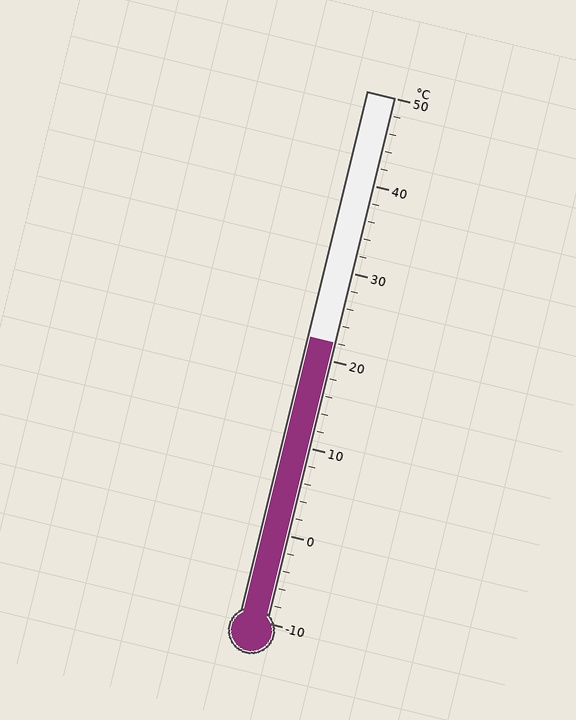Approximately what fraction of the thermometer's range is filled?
The thermometer is filled to approximately 55% of its range.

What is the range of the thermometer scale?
The thermometer scale ranges from -10°C to 50°C.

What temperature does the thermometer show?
The thermometer shows approximately 22°C.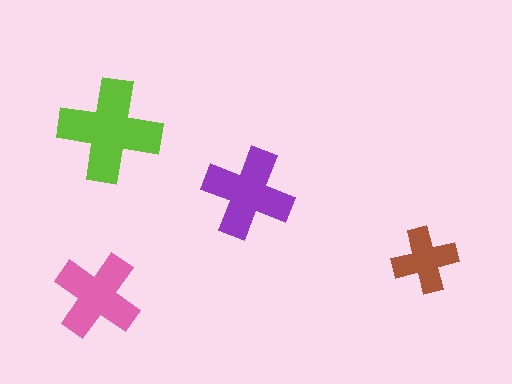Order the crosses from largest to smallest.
the lime one, the purple one, the pink one, the brown one.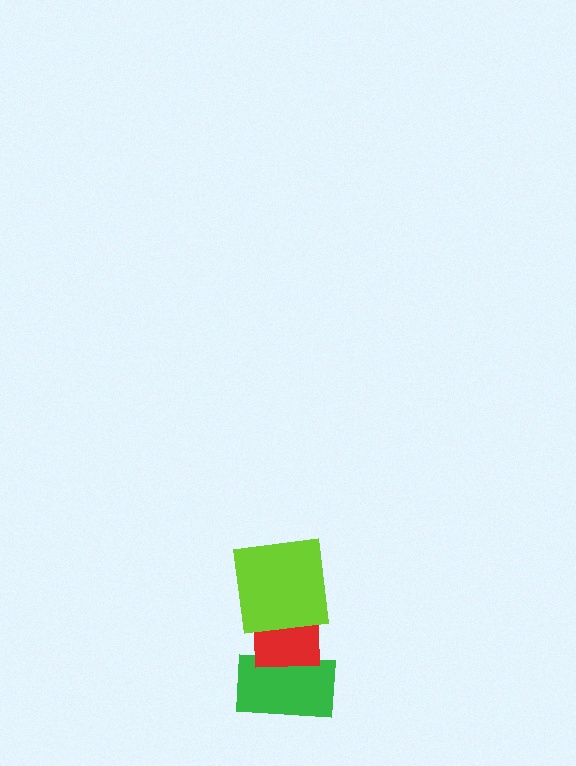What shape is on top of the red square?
The lime square is on top of the red square.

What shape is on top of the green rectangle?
The red square is on top of the green rectangle.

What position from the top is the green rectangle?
The green rectangle is 3rd from the top.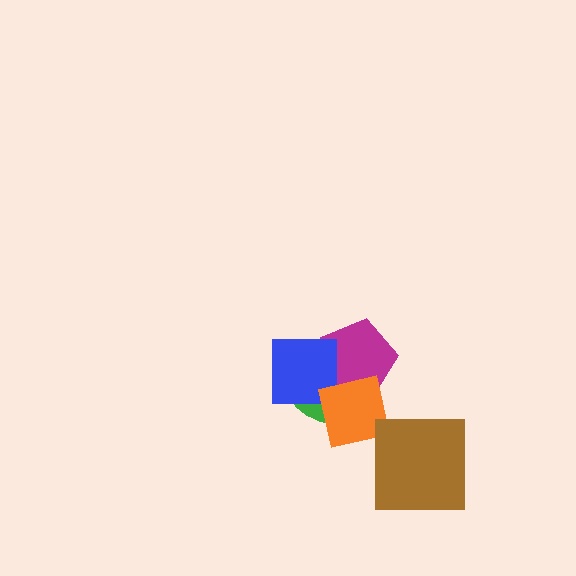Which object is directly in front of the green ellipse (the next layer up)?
The magenta pentagon is directly in front of the green ellipse.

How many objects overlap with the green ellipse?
3 objects overlap with the green ellipse.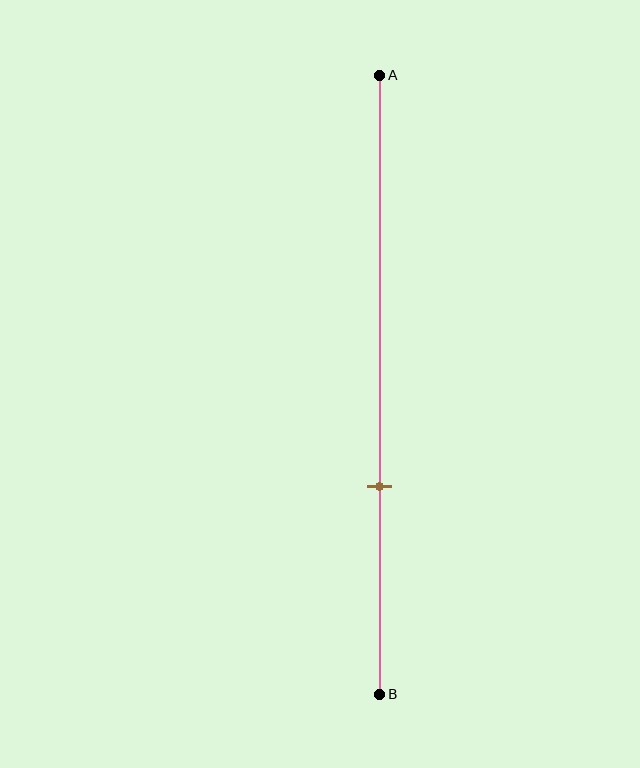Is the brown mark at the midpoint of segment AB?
No, the mark is at about 65% from A, not at the 50% midpoint.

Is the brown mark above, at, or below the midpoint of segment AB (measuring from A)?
The brown mark is below the midpoint of segment AB.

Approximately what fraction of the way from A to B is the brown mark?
The brown mark is approximately 65% of the way from A to B.